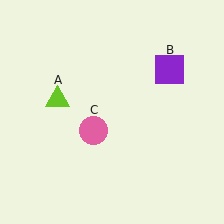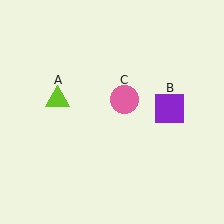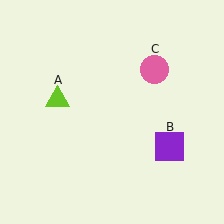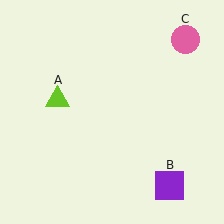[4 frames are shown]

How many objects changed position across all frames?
2 objects changed position: purple square (object B), pink circle (object C).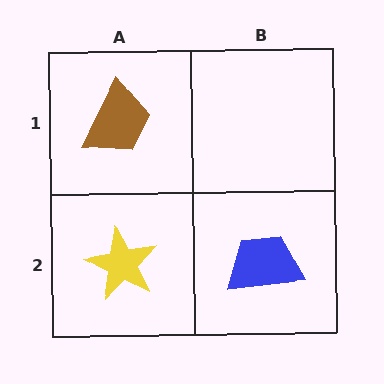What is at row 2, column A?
A yellow star.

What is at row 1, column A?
A brown trapezoid.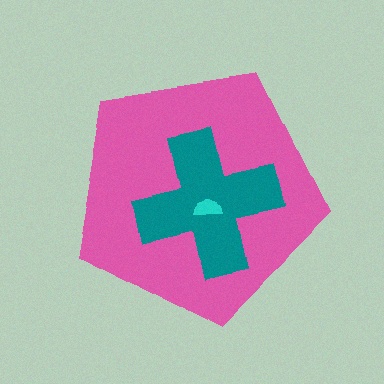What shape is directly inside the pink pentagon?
The teal cross.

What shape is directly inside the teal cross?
The cyan semicircle.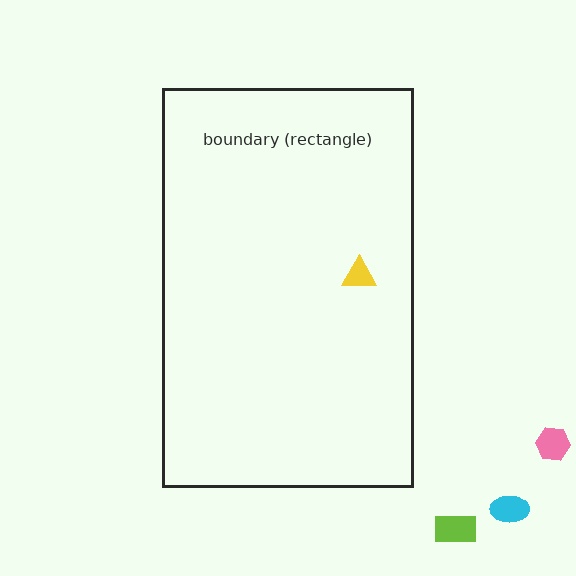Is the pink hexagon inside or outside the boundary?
Outside.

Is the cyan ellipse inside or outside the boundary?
Outside.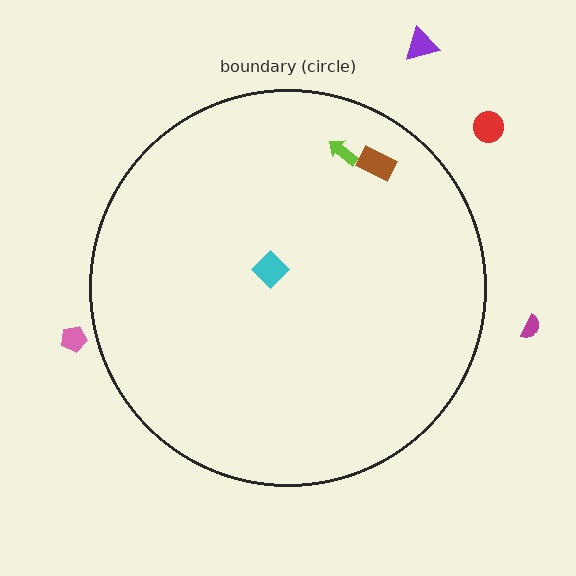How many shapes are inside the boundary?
3 inside, 4 outside.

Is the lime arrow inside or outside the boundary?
Inside.